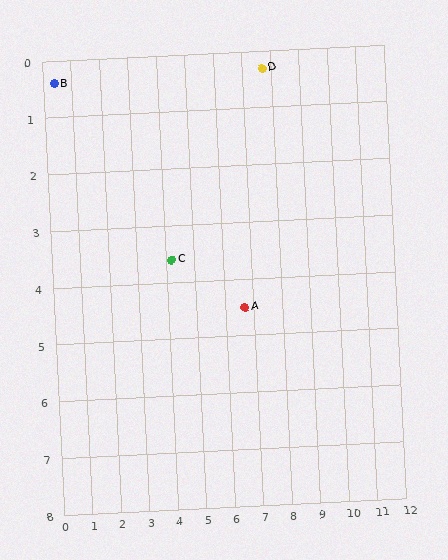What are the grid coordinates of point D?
Point D is at approximately (7.7, 0.3).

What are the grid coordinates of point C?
Point C is at approximately (4.2, 3.6).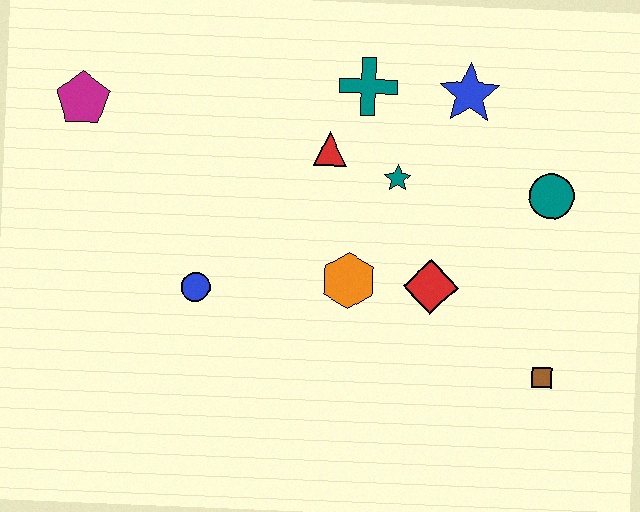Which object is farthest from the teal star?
The magenta pentagon is farthest from the teal star.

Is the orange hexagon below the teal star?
Yes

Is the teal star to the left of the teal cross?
No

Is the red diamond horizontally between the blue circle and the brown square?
Yes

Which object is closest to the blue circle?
The orange hexagon is closest to the blue circle.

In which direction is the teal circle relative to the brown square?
The teal circle is above the brown square.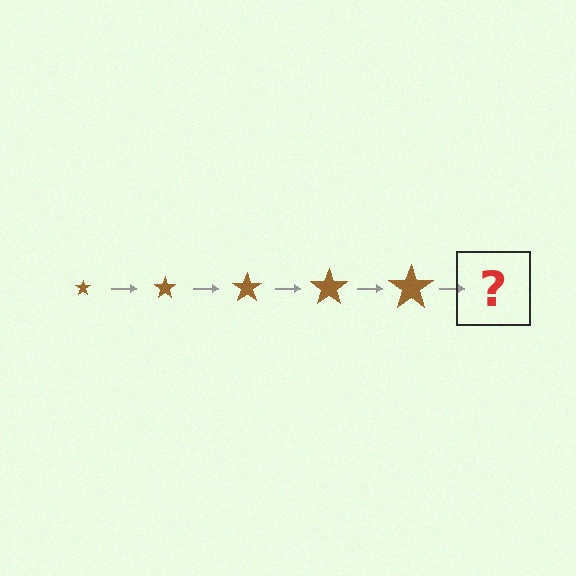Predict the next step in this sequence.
The next step is a brown star, larger than the previous one.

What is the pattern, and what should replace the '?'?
The pattern is that the star gets progressively larger each step. The '?' should be a brown star, larger than the previous one.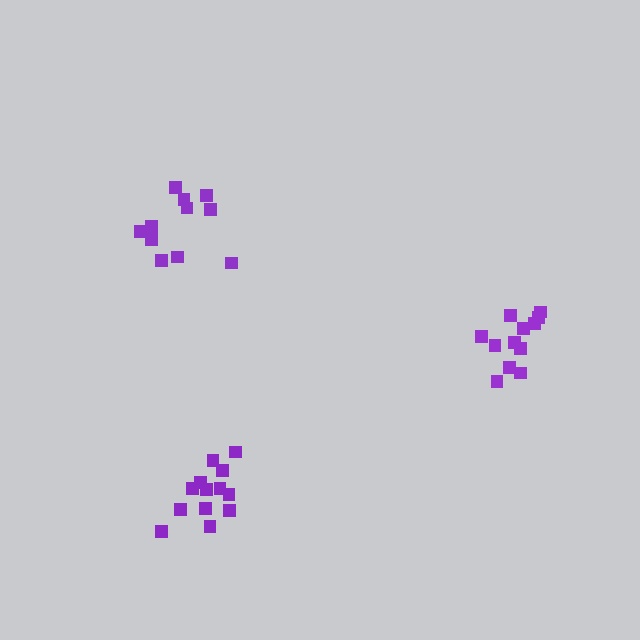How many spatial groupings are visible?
There are 3 spatial groupings.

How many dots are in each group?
Group 1: 11 dots, Group 2: 13 dots, Group 3: 12 dots (36 total).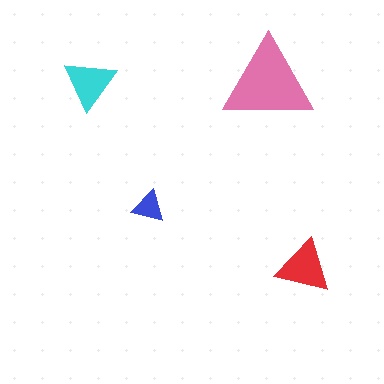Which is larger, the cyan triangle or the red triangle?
The red one.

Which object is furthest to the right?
The red triangle is rightmost.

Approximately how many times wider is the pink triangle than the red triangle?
About 1.5 times wider.